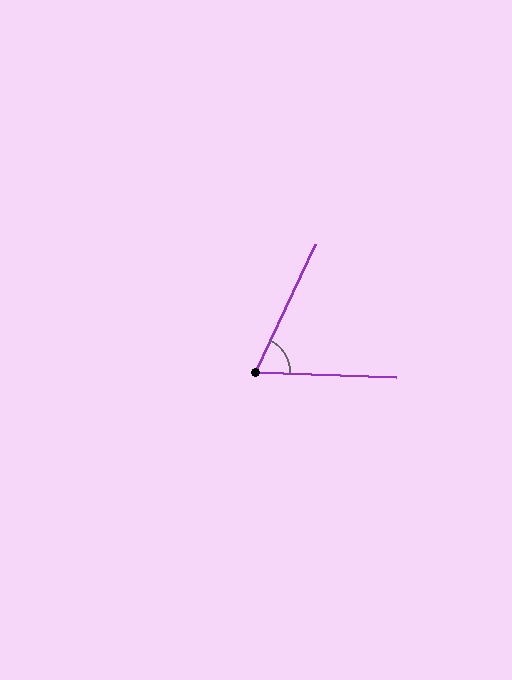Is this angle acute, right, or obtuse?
It is acute.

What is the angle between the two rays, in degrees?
Approximately 67 degrees.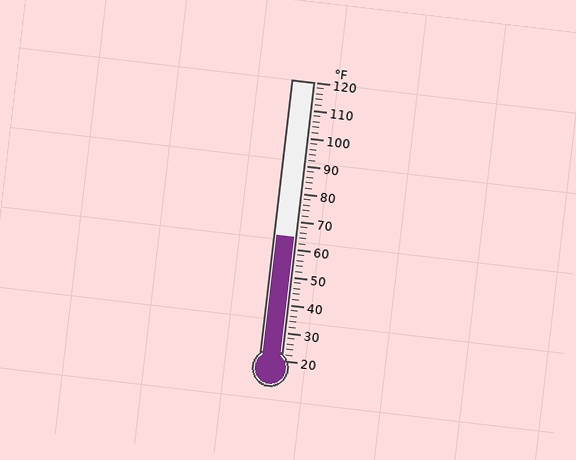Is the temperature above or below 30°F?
The temperature is above 30°F.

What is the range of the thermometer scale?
The thermometer scale ranges from 20°F to 120°F.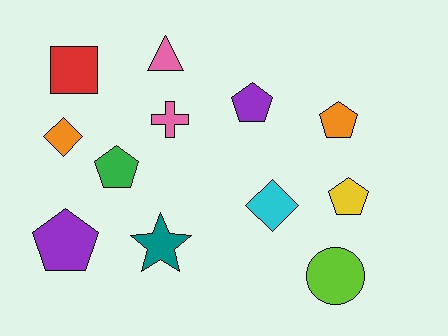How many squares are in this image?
There is 1 square.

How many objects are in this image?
There are 12 objects.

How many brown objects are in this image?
There are no brown objects.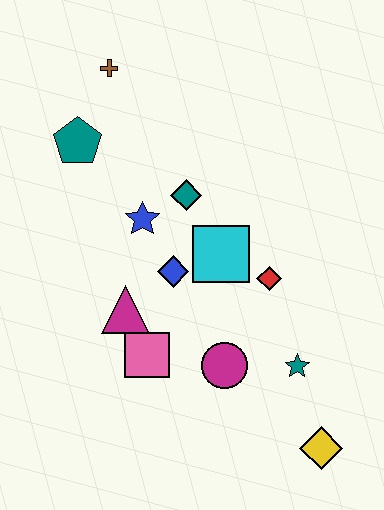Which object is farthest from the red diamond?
The brown cross is farthest from the red diamond.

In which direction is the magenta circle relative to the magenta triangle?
The magenta circle is to the right of the magenta triangle.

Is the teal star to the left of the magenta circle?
No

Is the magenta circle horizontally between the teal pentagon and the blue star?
No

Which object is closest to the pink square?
The magenta triangle is closest to the pink square.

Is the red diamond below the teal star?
No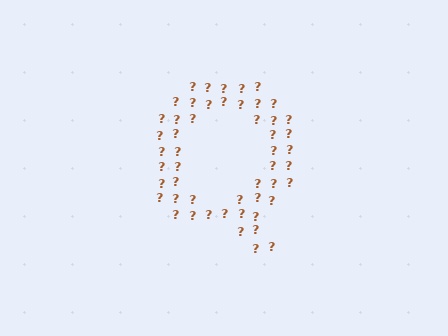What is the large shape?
The large shape is the letter Q.